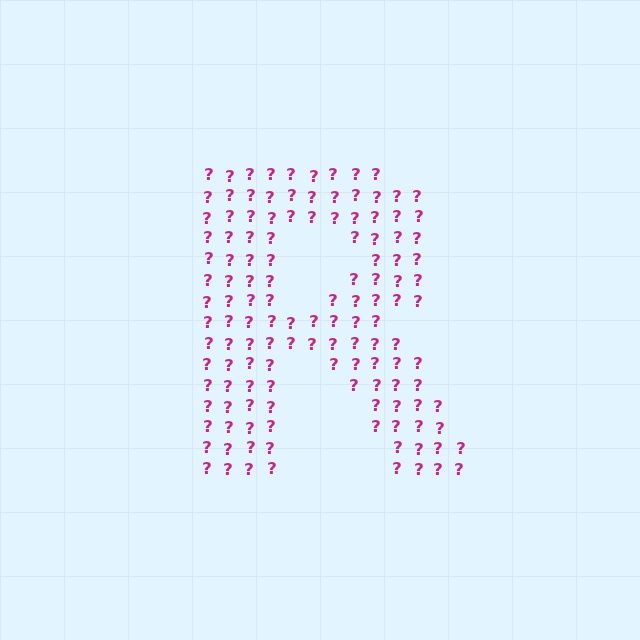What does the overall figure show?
The overall figure shows the letter R.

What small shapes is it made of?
It is made of small question marks.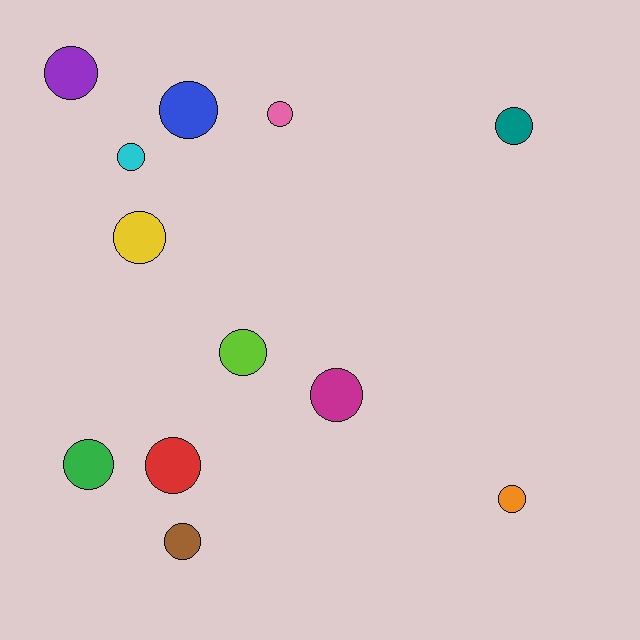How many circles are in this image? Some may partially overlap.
There are 12 circles.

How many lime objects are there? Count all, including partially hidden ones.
There is 1 lime object.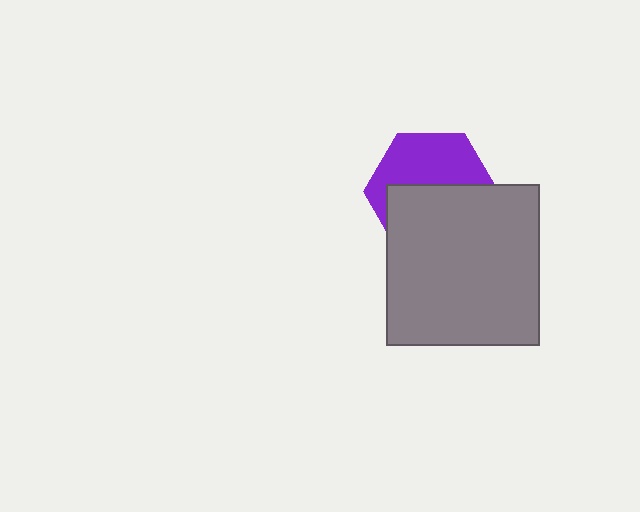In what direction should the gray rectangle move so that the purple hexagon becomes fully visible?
The gray rectangle should move down. That is the shortest direction to clear the overlap and leave the purple hexagon fully visible.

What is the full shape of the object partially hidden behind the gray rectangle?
The partially hidden object is a purple hexagon.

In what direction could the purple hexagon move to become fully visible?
The purple hexagon could move up. That would shift it out from behind the gray rectangle entirely.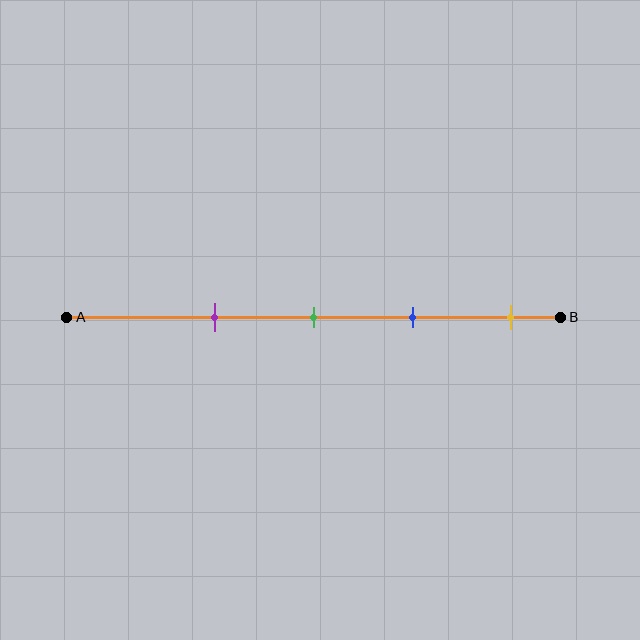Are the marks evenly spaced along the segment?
Yes, the marks are approximately evenly spaced.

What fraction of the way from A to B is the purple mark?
The purple mark is approximately 30% (0.3) of the way from A to B.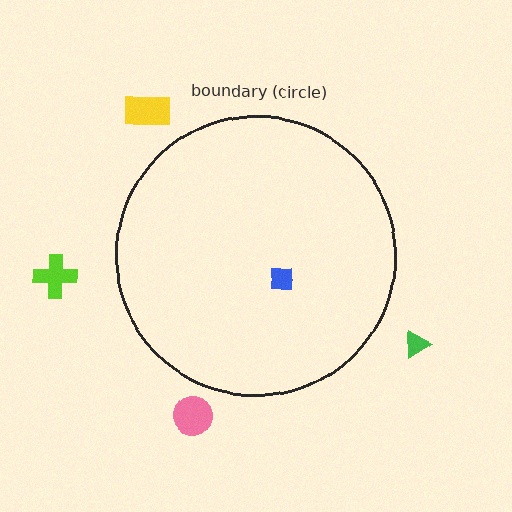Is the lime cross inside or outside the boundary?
Outside.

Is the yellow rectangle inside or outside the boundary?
Outside.